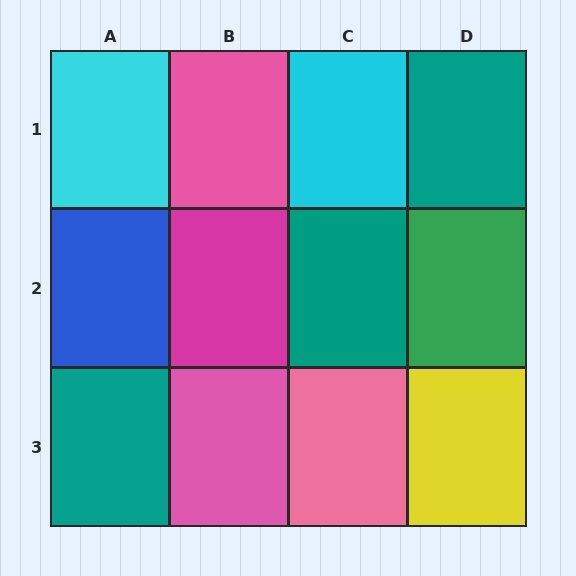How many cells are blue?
1 cell is blue.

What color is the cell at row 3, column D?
Yellow.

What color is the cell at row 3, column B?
Pink.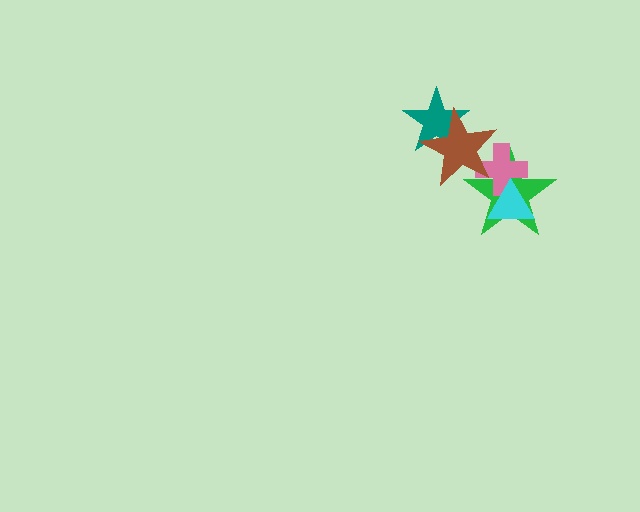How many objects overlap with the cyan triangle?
2 objects overlap with the cyan triangle.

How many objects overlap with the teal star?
1 object overlaps with the teal star.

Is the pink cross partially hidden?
Yes, it is partially covered by another shape.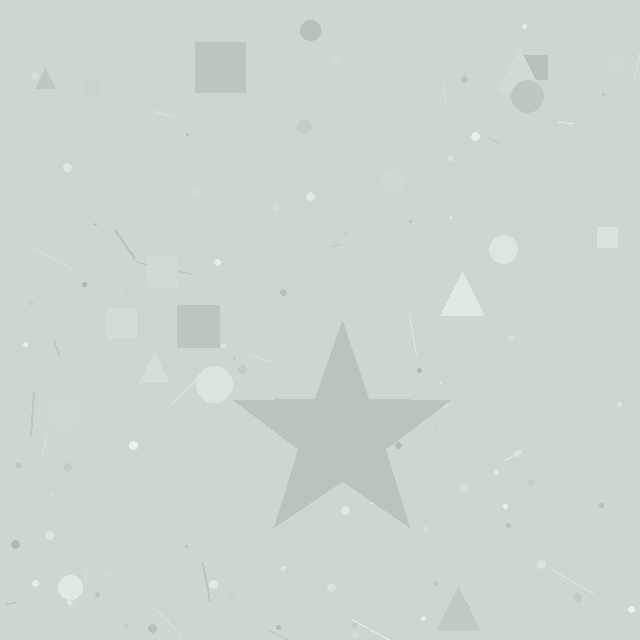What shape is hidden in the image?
A star is hidden in the image.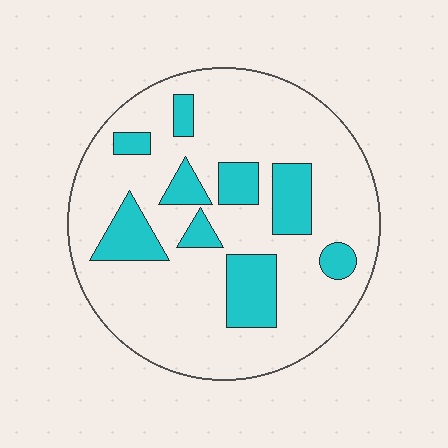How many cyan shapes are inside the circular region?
9.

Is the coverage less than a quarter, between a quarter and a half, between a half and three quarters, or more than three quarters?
Less than a quarter.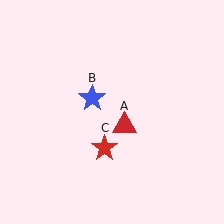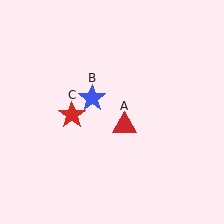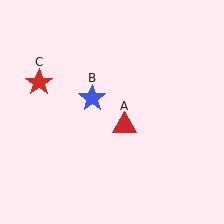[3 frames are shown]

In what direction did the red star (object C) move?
The red star (object C) moved up and to the left.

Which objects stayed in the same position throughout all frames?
Red triangle (object A) and blue star (object B) remained stationary.